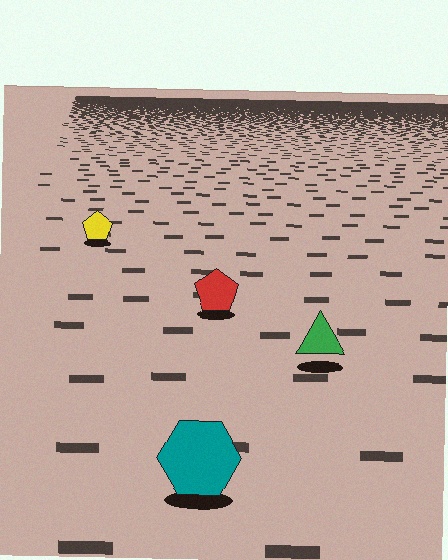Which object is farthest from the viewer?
The yellow pentagon is farthest from the viewer. It appears smaller and the ground texture around it is denser.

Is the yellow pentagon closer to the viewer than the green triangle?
No. The green triangle is closer — you can tell from the texture gradient: the ground texture is coarser near it.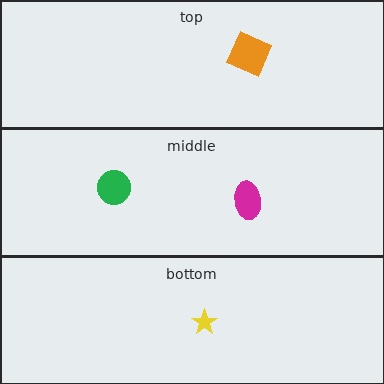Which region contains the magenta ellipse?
The middle region.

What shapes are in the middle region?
The green circle, the magenta ellipse.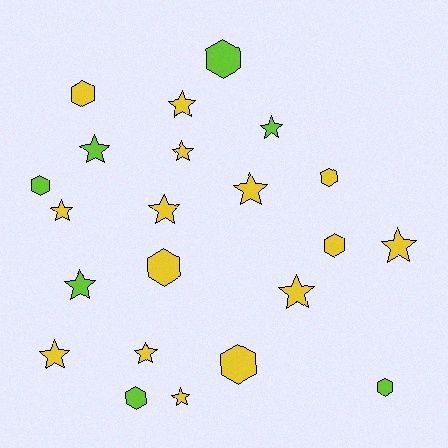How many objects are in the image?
There are 22 objects.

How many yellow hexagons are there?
There are 5 yellow hexagons.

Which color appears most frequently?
Yellow, with 15 objects.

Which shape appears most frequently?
Star, with 13 objects.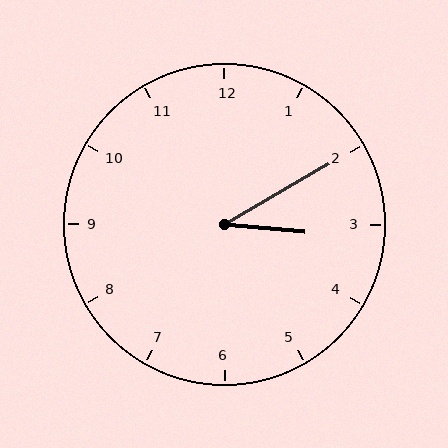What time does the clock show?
3:10.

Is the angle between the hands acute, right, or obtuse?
It is acute.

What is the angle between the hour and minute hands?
Approximately 35 degrees.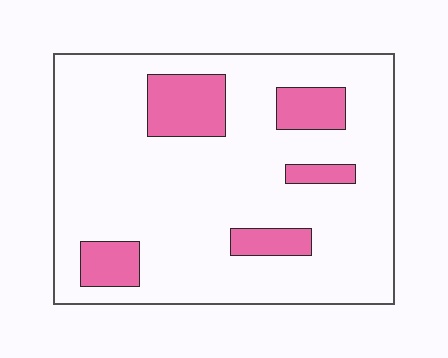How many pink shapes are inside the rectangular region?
5.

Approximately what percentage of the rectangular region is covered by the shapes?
Approximately 15%.